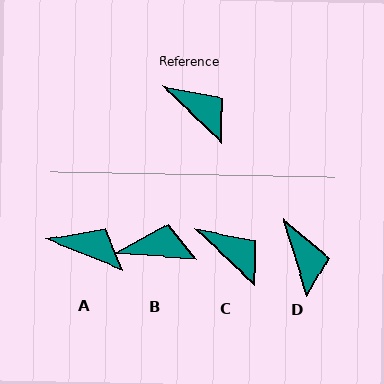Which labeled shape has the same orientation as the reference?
C.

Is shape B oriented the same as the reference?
No, it is off by about 40 degrees.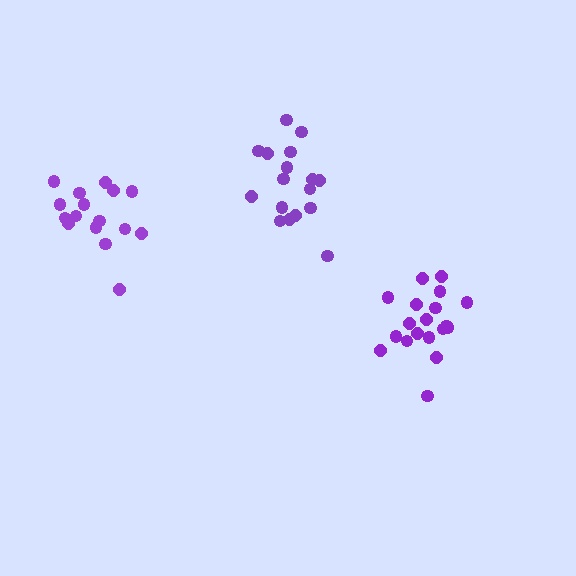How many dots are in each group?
Group 1: 19 dots, Group 2: 16 dots, Group 3: 17 dots (52 total).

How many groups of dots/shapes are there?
There are 3 groups.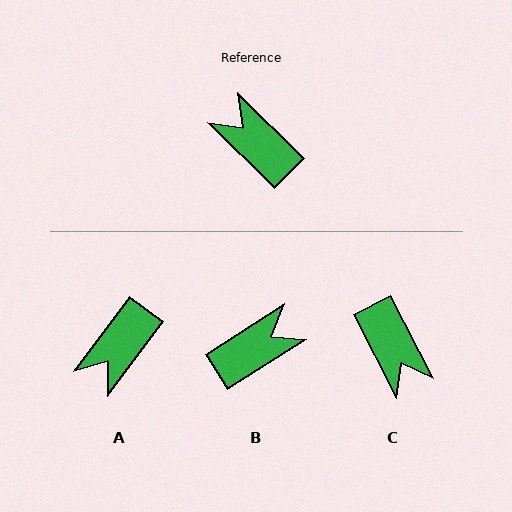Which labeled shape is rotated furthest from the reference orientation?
C, about 162 degrees away.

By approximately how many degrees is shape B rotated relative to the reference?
Approximately 103 degrees clockwise.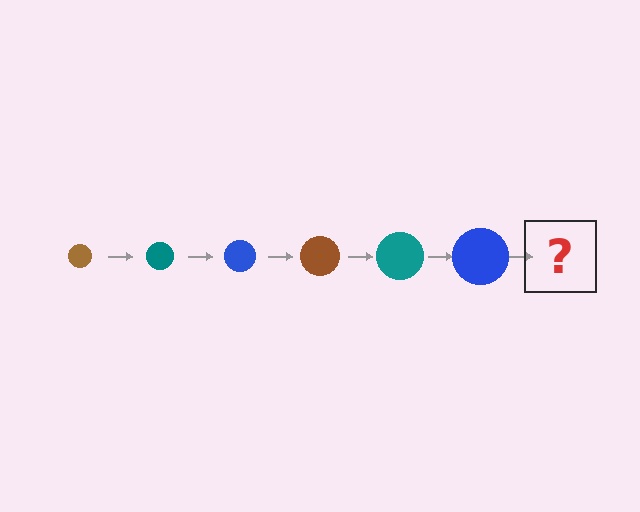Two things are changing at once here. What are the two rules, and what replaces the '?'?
The two rules are that the circle grows larger each step and the color cycles through brown, teal, and blue. The '?' should be a brown circle, larger than the previous one.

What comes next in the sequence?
The next element should be a brown circle, larger than the previous one.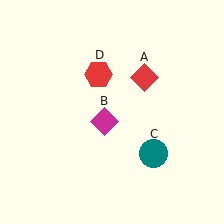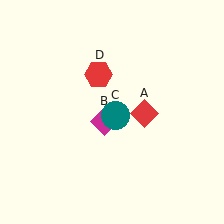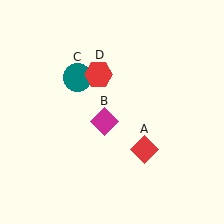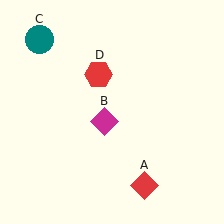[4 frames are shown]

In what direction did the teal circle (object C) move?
The teal circle (object C) moved up and to the left.